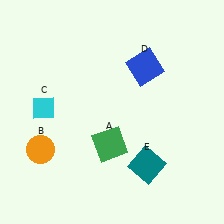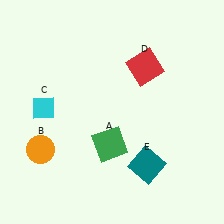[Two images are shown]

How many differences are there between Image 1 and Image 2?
There is 1 difference between the two images.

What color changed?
The square (D) changed from blue in Image 1 to red in Image 2.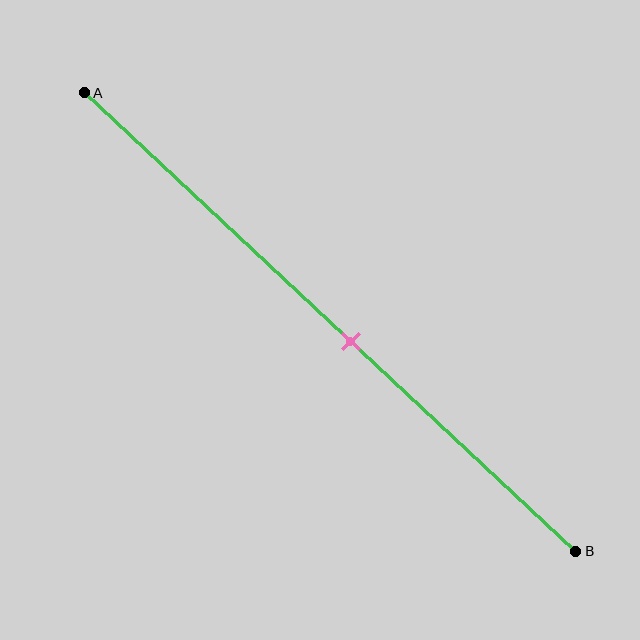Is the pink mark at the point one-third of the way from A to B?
No, the mark is at about 55% from A, not at the 33% one-third point.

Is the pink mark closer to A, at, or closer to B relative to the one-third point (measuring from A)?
The pink mark is closer to point B than the one-third point of segment AB.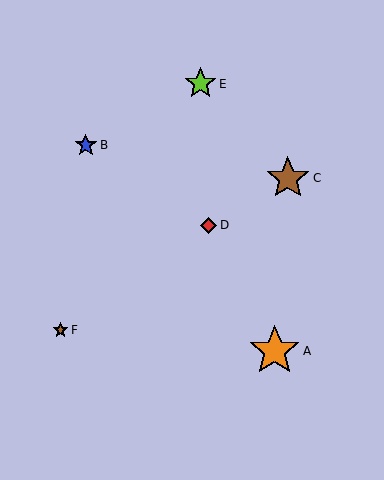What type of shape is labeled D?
Shape D is a red diamond.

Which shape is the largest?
The orange star (labeled A) is the largest.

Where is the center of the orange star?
The center of the orange star is at (275, 351).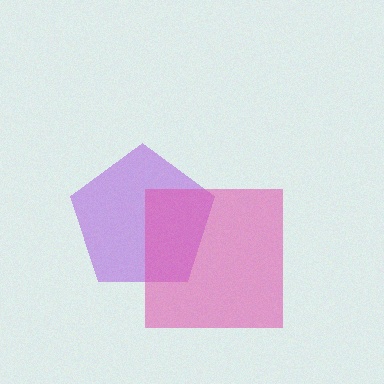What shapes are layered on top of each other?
The layered shapes are: a purple pentagon, a pink square.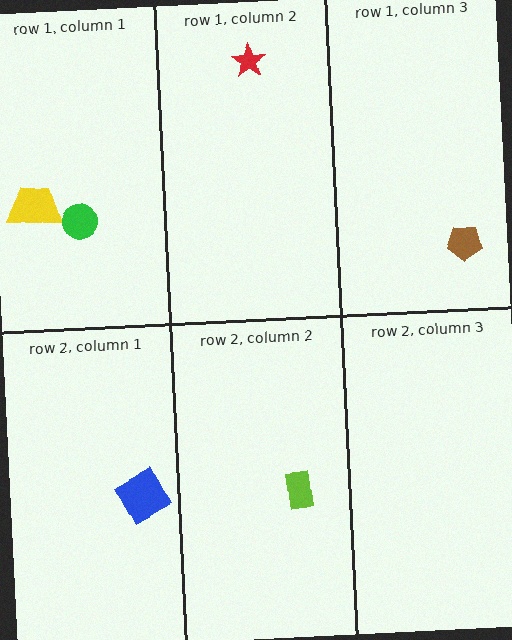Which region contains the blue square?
The row 2, column 1 region.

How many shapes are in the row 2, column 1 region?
1.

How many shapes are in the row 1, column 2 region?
1.